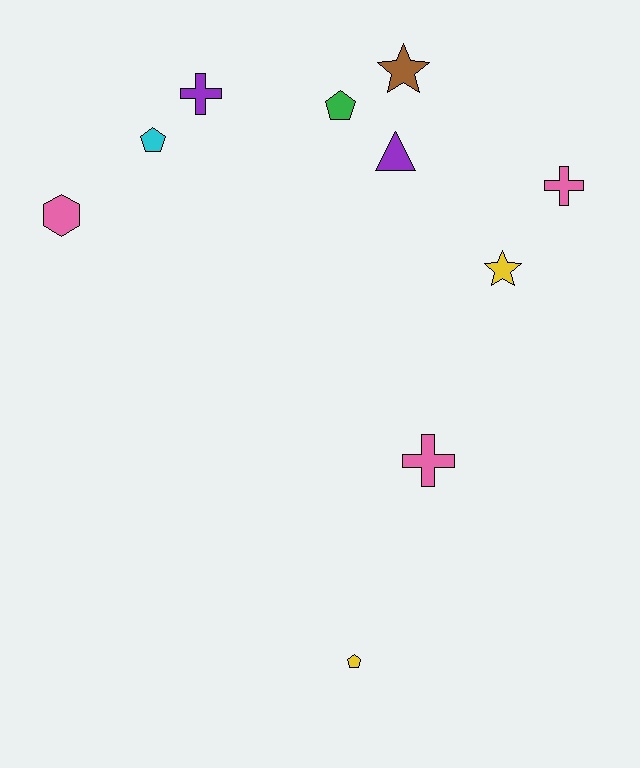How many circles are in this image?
There are no circles.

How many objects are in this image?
There are 10 objects.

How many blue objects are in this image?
There are no blue objects.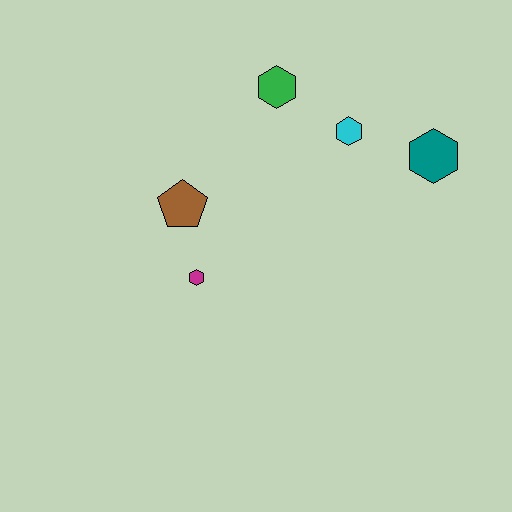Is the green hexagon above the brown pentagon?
Yes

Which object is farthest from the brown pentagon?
The teal hexagon is farthest from the brown pentagon.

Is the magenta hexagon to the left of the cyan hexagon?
Yes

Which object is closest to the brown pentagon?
The magenta hexagon is closest to the brown pentagon.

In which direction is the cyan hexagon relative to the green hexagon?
The cyan hexagon is to the right of the green hexagon.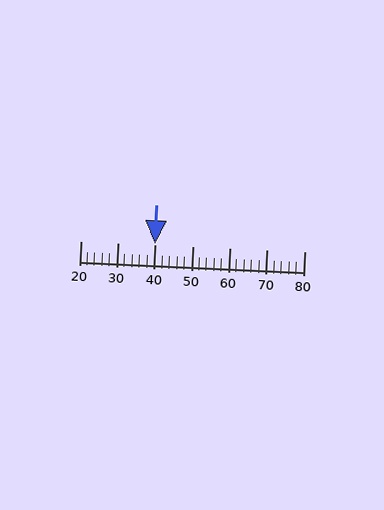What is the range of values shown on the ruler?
The ruler shows values from 20 to 80.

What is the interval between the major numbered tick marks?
The major tick marks are spaced 10 units apart.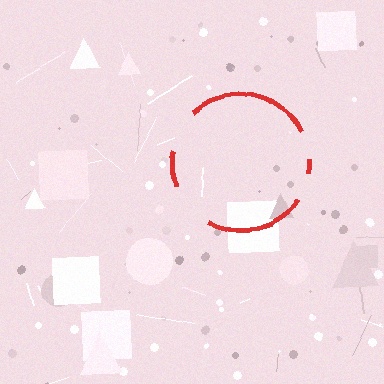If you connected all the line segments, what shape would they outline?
They would outline a circle.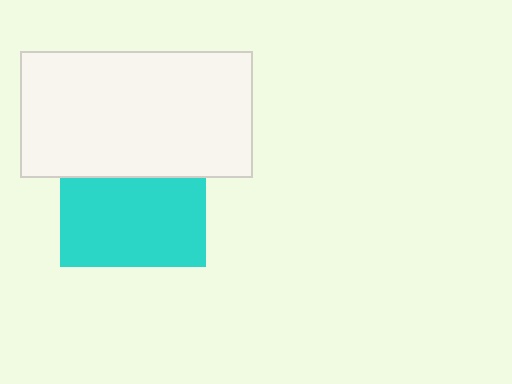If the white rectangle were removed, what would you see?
You would see the complete cyan square.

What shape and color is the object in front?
The object in front is a white rectangle.